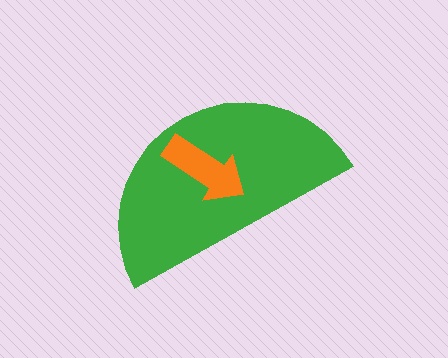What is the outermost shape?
The green semicircle.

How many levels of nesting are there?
2.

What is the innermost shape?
The orange arrow.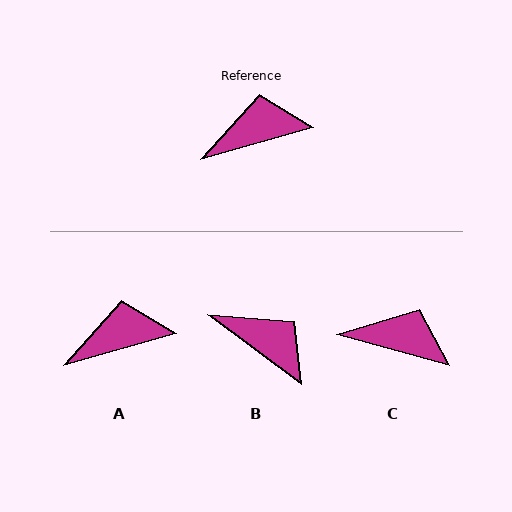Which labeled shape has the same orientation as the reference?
A.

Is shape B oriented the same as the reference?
No, it is off by about 52 degrees.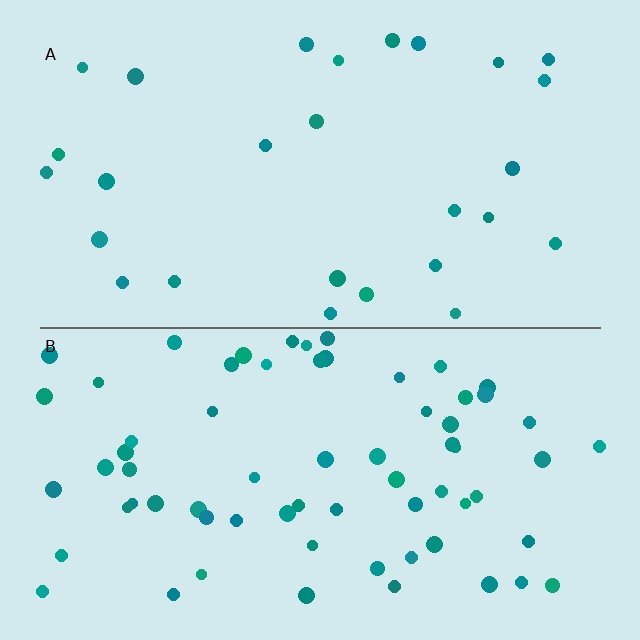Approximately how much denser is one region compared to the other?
Approximately 2.5× — region B over region A.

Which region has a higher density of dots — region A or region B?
B (the bottom).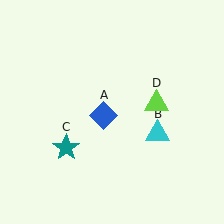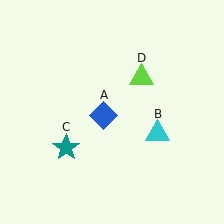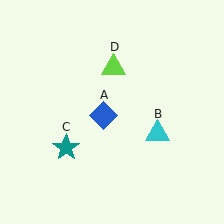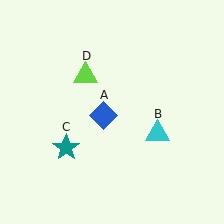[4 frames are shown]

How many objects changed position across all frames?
1 object changed position: lime triangle (object D).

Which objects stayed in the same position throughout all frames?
Blue diamond (object A) and cyan triangle (object B) and teal star (object C) remained stationary.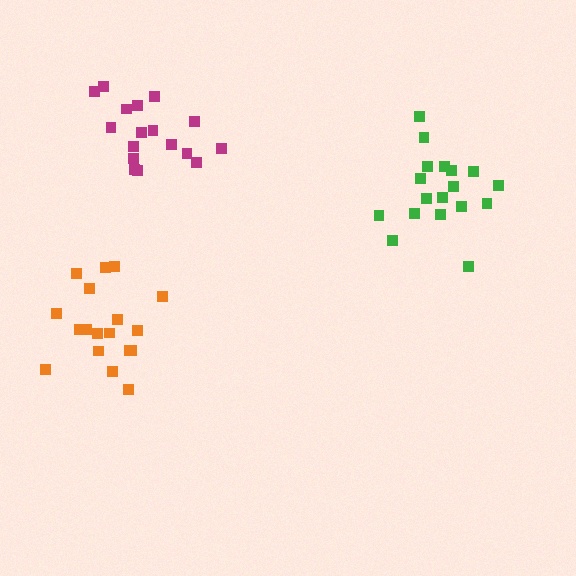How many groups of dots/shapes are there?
There are 3 groups.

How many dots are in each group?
Group 1: 18 dots, Group 2: 17 dots, Group 3: 18 dots (53 total).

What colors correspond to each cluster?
The clusters are colored: orange, magenta, green.